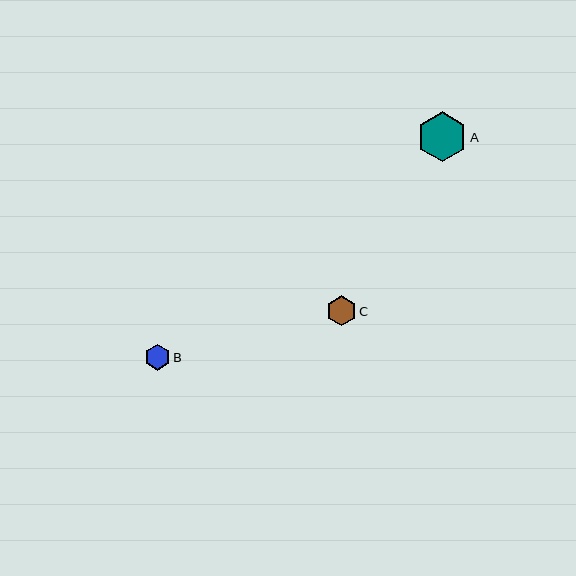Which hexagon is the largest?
Hexagon A is the largest with a size of approximately 50 pixels.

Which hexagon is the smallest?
Hexagon B is the smallest with a size of approximately 26 pixels.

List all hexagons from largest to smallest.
From largest to smallest: A, C, B.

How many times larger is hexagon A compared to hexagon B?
Hexagon A is approximately 1.9 times the size of hexagon B.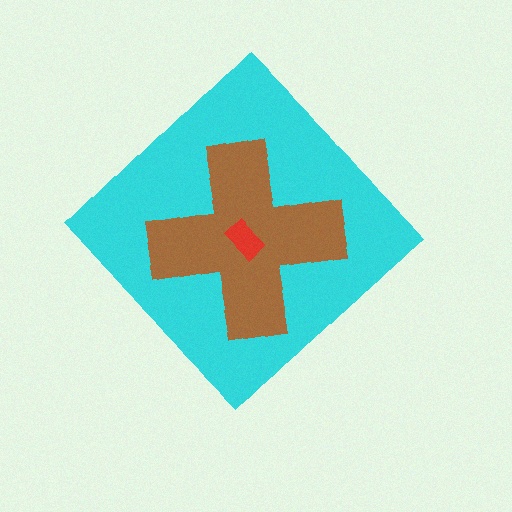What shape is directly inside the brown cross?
The red rectangle.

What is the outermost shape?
The cyan diamond.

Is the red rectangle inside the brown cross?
Yes.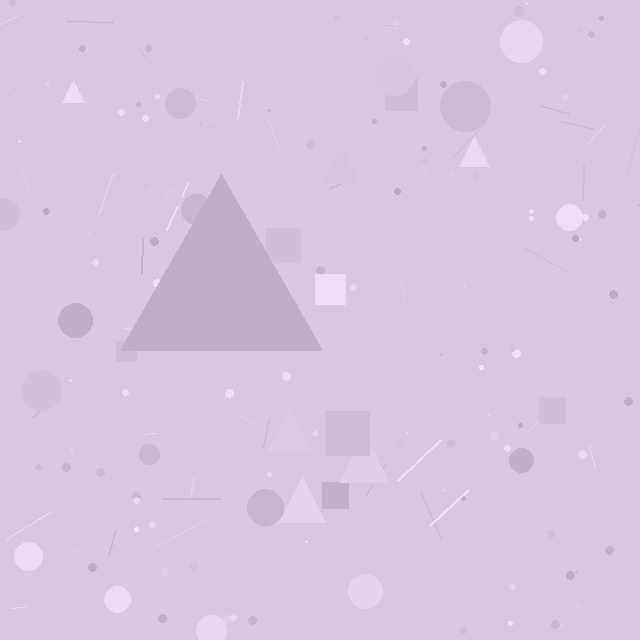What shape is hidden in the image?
A triangle is hidden in the image.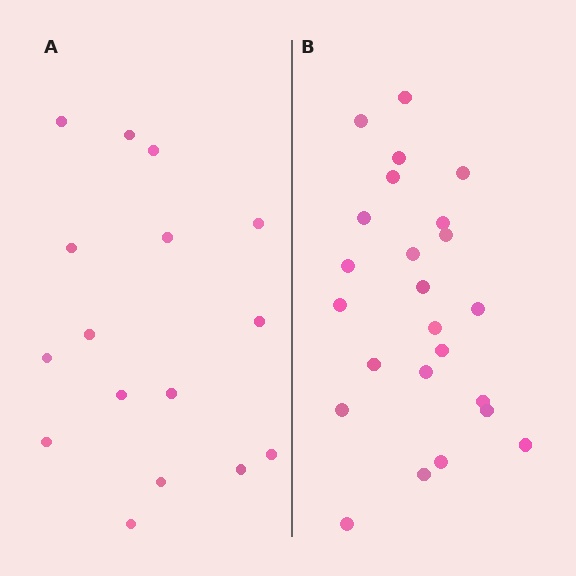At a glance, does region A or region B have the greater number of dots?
Region B (the right region) has more dots.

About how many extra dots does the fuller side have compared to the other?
Region B has roughly 8 or so more dots than region A.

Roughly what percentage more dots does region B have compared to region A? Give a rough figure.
About 50% more.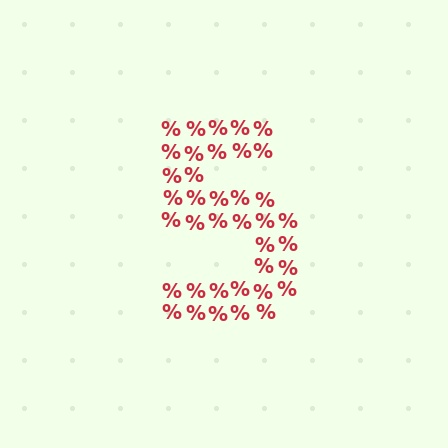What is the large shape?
The large shape is the digit 5.